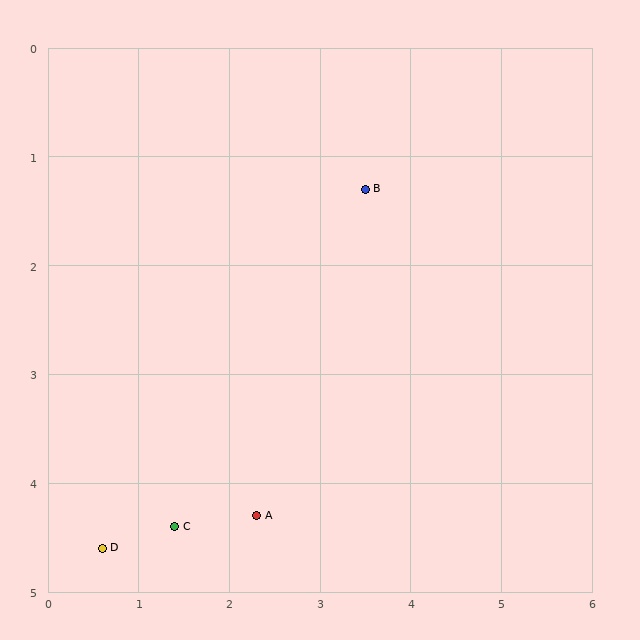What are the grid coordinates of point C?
Point C is at approximately (1.4, 4.4).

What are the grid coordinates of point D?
Point D is at approximately (0.6, 4.6).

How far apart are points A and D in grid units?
Points A and D are about 1.7 grid units apart.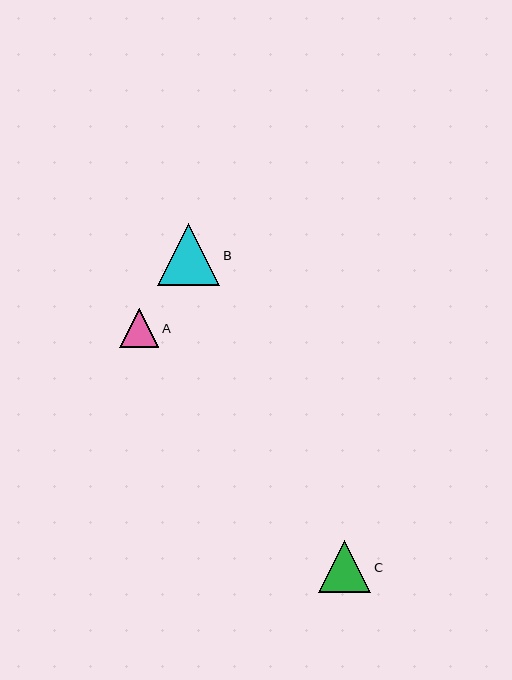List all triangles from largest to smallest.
From largest to smallest: B, C, A.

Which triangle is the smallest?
Triangle A is the smallest with a size of approximately 39 pixels.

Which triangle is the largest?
Triangle B is the largest with a size of approximately 62 pixels.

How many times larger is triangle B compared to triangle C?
Triangle B is approximately 1.2 times the size of triangle C.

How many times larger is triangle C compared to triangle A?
Triangle C is approximately 1.3 times the size of triangle A.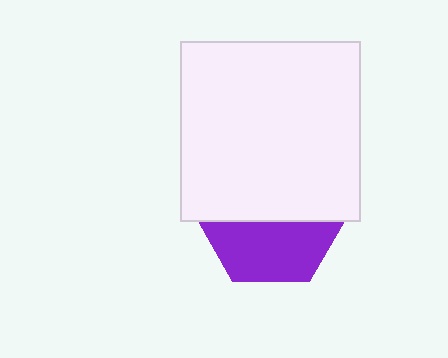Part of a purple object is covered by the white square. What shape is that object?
It is a hexagon.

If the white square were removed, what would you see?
You would see the complete purple hexagon.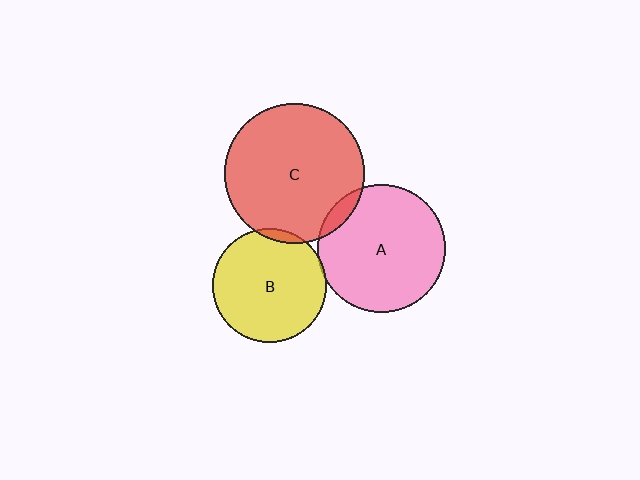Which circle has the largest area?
Circle C (red).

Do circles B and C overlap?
Yes.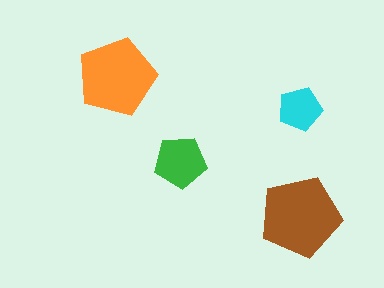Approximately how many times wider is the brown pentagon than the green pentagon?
About 1.5 times wider.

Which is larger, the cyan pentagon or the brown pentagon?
The brown one.